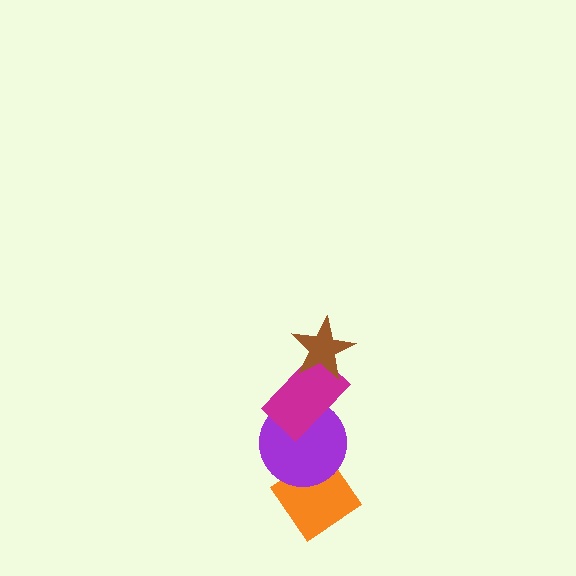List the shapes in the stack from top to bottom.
From top to bottom: the brown star, the magenta rectangle, the purple circle, the orange diamond.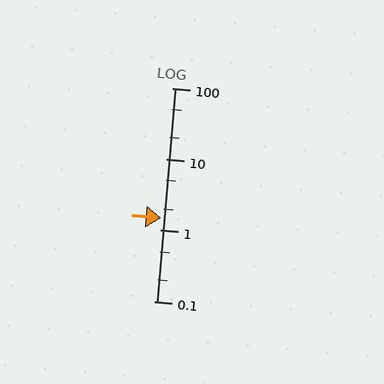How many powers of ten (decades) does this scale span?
The scale spans 3 decades, from 0.1 to 100.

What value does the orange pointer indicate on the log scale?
The pointer indicates approximately 1.5.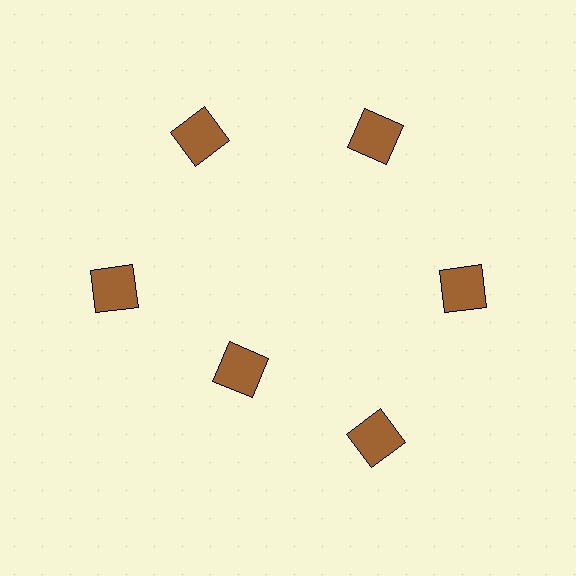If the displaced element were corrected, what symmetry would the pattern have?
It would have 6-fold rotational symmetry — the pattern would map onto itself every 60 degrees.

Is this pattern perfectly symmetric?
No. The 6 brown squares are arranged in a ring, but one element near the 7 o'clock position is pulled inward toward the center, breaking the 6-fold rotational symmetry.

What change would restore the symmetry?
The symmetry would be restored by moving it outward, back onto the ring so that all 6 squares sit at equal angles and equal distance from the center.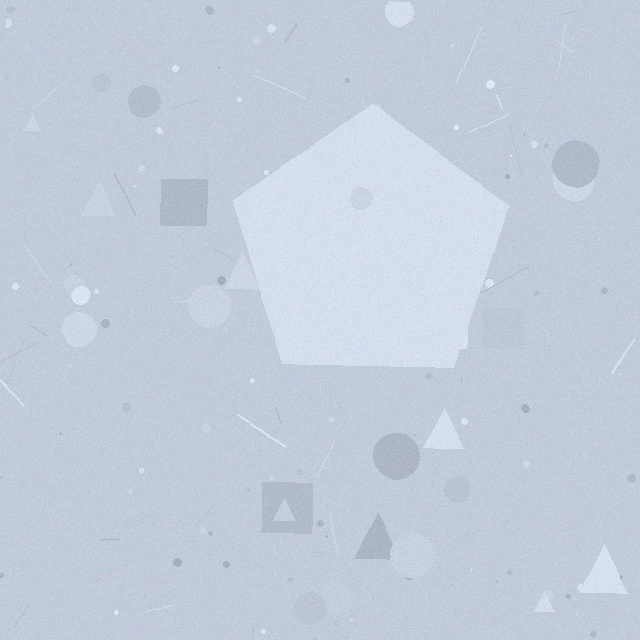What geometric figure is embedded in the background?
A pentagon is embedded in the background.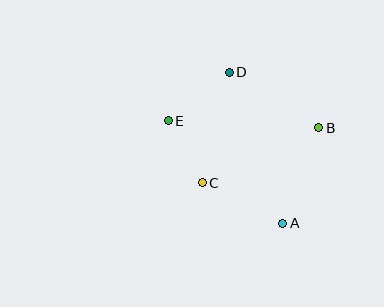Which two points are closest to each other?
Points C and E are closest to each other.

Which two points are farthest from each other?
Points A and D are farthest from each other.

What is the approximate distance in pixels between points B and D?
The distance between B and D is approximately 105 pixels.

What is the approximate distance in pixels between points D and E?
The distance between D and E is approximately 78 pixels.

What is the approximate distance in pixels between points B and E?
The distance between B and E is approximately 151 pixels.